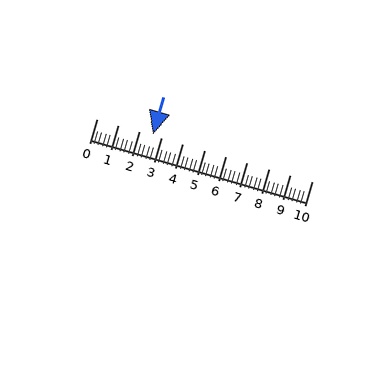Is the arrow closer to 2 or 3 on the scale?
The arrow is closer to 3.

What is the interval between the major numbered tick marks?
The major tick marks are spaced 1 units apart.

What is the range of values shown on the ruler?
The ruler shows values from 0 to 10.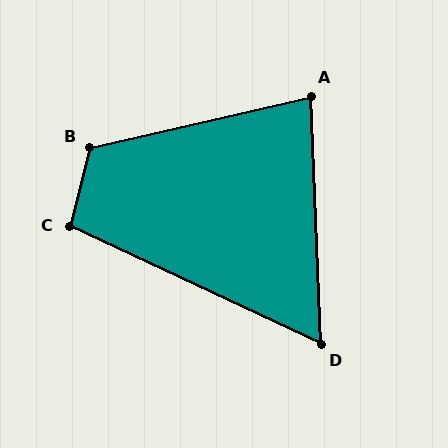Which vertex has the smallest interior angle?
D, at approximately 63 degrees.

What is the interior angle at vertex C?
Approximately 101 degrees (obtuse).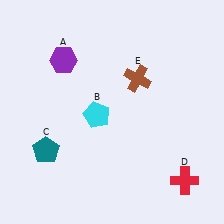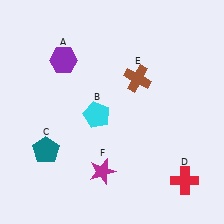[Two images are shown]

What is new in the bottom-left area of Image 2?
A magenta star (F) was added in the bottom-left area of Image 2.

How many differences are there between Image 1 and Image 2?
There is 1 difference between the two images.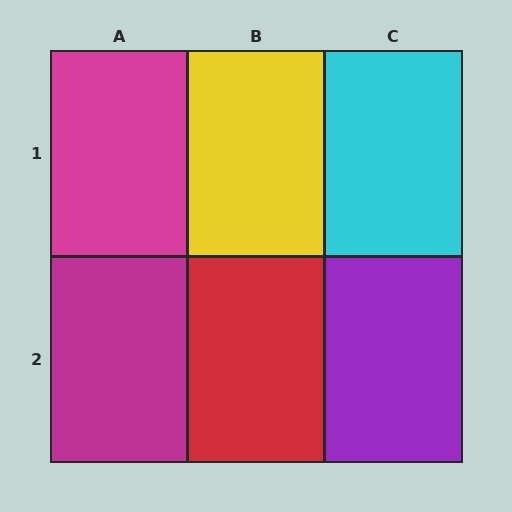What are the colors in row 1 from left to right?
Magenta, yellow, cyan.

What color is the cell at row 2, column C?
Purple.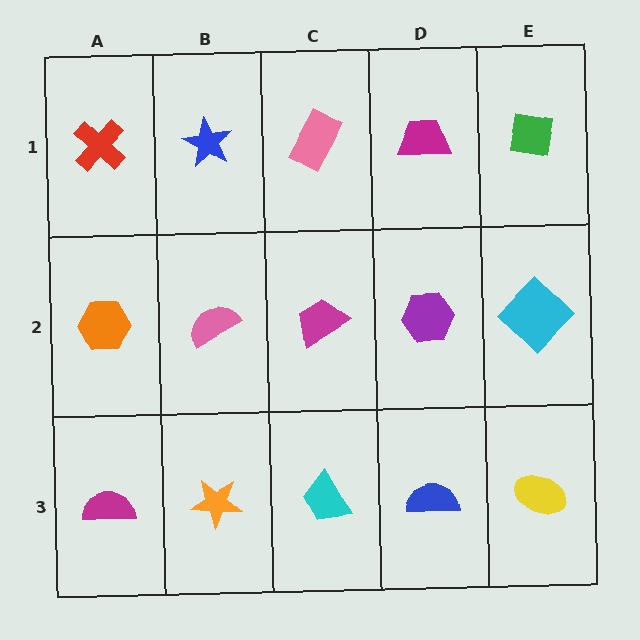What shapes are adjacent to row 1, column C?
A magenta trapezoid (row 2, column C), a blue star (row 1, column B), a magenta trapezoid (row 1, column D).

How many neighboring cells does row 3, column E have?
2.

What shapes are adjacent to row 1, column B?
A pink semicircle (row 2, column B), a red cross (row 1, column A), a pink rectangle (row 1, column C).